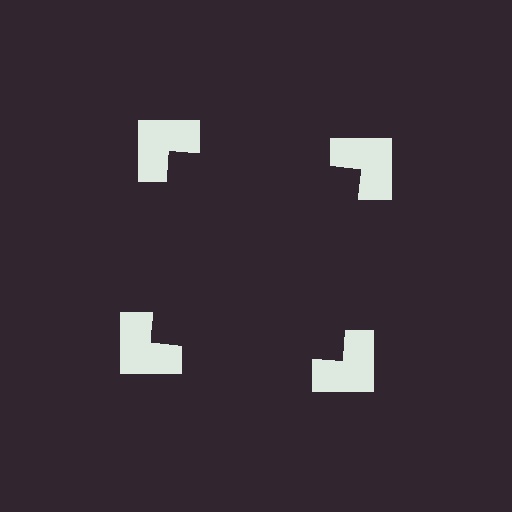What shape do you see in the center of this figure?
An illusory square — its edges are inferred from the aligned wedge cuts in the notched squares, not physically drawn.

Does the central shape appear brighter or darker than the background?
It typically appears slightly darker than the background, even though no actual brightness change is drawn.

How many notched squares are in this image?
There are 4 — one at each vertex of the illusory square.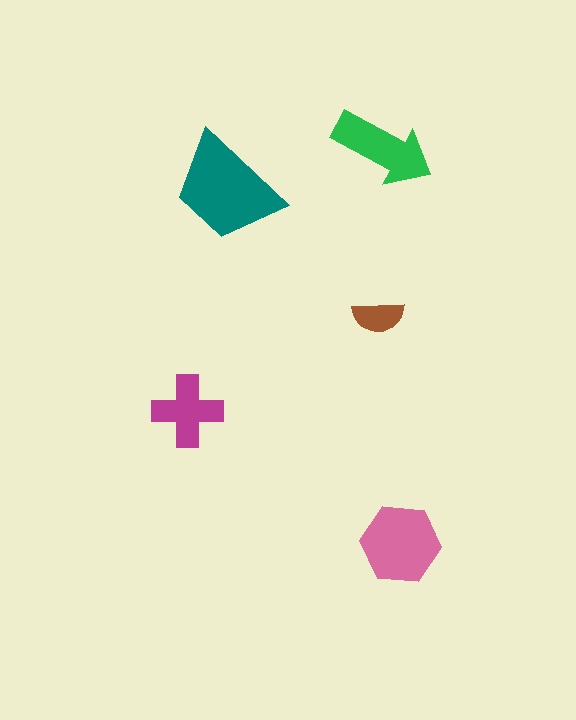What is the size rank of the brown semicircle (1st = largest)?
5th.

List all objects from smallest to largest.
The brown semicircle, the magenta cross, the green arrow, the pink hexagon, the teal trapezoid.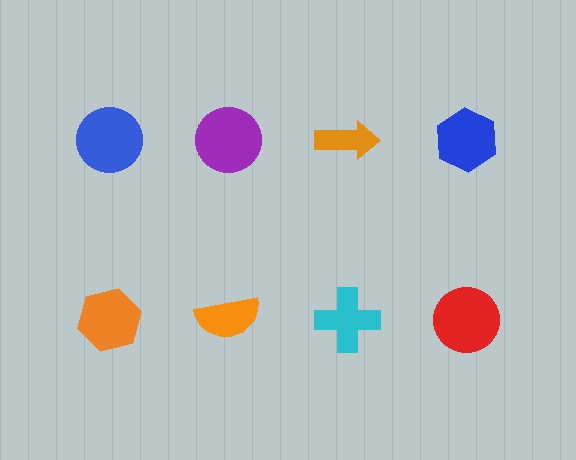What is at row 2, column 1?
An orange hexagon.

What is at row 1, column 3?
An orange arrow.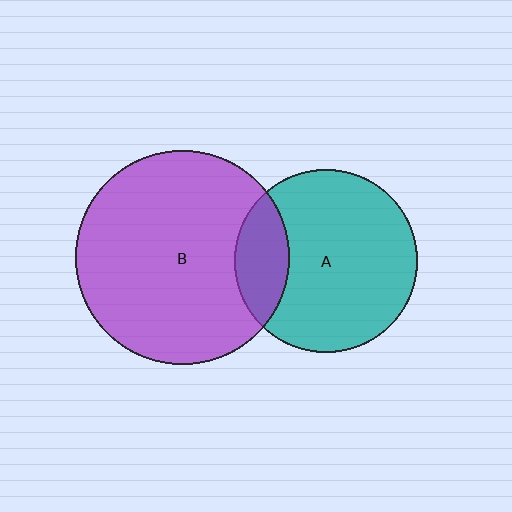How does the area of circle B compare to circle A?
Approximately 1.4 times.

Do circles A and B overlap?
Yes.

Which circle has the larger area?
Circle B (purple).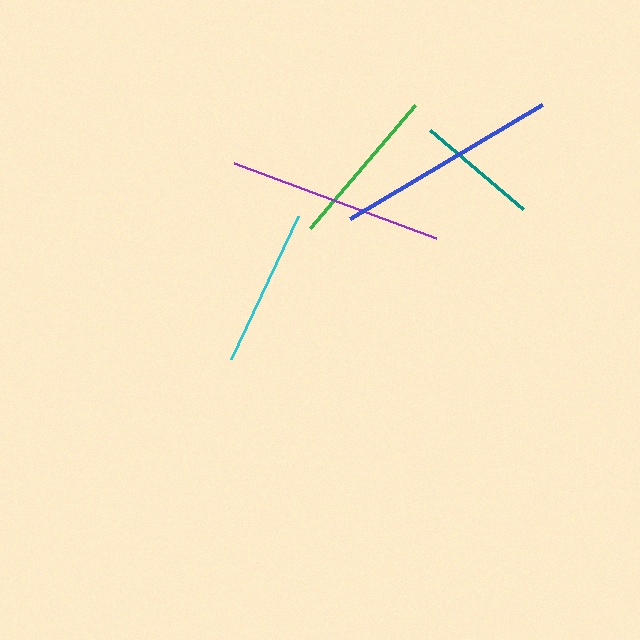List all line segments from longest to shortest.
From longest to shortest: blue, purple, green, cyan, teal.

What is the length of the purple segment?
The purple segment is approximately 215 pixels long.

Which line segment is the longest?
The blue line is the longest at approximately 224 pixels.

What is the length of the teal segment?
The teal segment is approximately 123 pixels long.